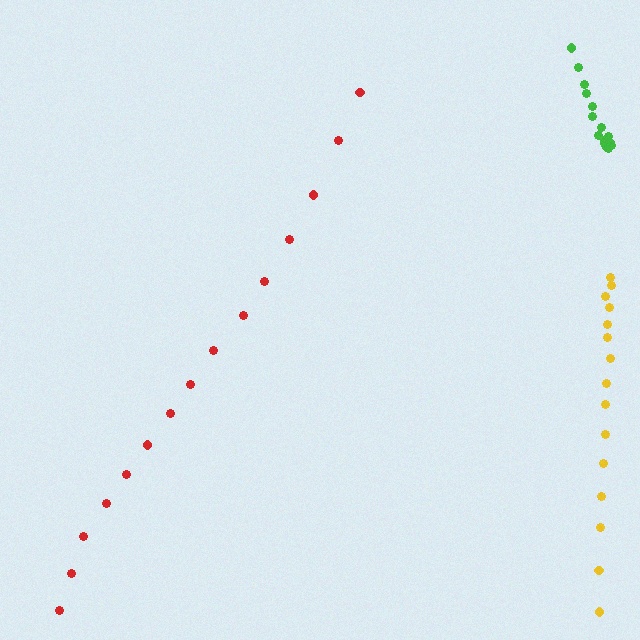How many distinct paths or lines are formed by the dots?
There are 3 distinct paths.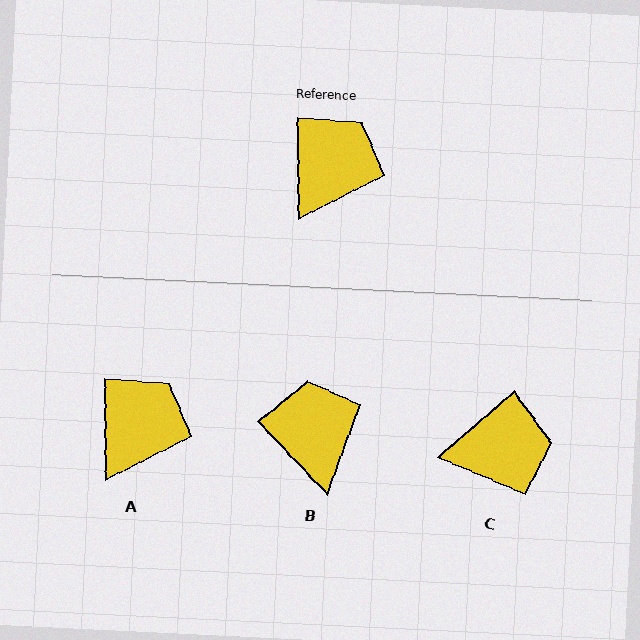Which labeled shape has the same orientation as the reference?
A.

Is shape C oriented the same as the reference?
No, it is off by about 50 degrees.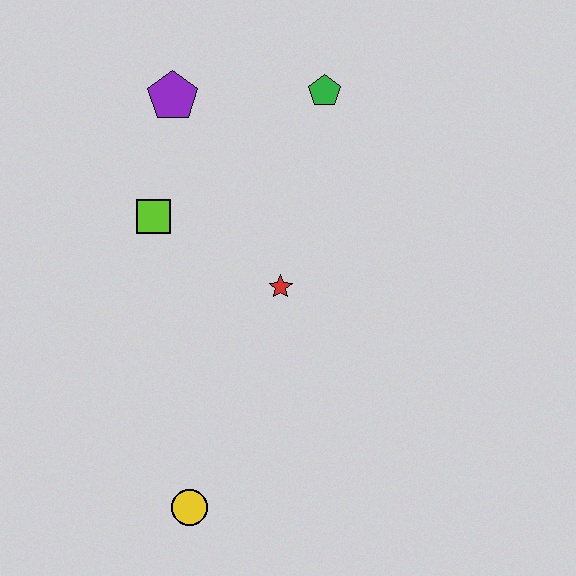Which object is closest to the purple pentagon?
The lime square is closest to the purple pentagon.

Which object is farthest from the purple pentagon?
The yellow circle is farthest from the purple pentagon.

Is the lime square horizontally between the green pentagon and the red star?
No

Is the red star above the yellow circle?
Yes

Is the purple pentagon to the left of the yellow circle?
Yes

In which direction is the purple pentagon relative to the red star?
The purple pentagon is above the red star.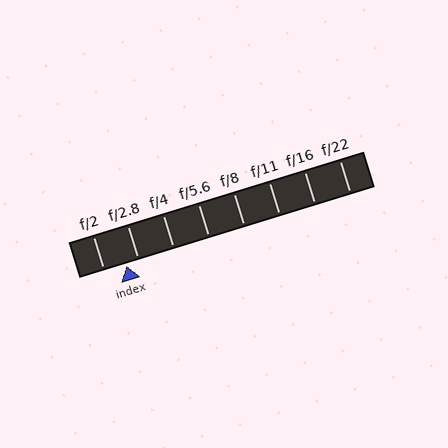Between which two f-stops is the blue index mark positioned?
The index mark is between f/2 and f/2.8.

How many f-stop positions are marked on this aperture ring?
There are 8 f-stop positions marked.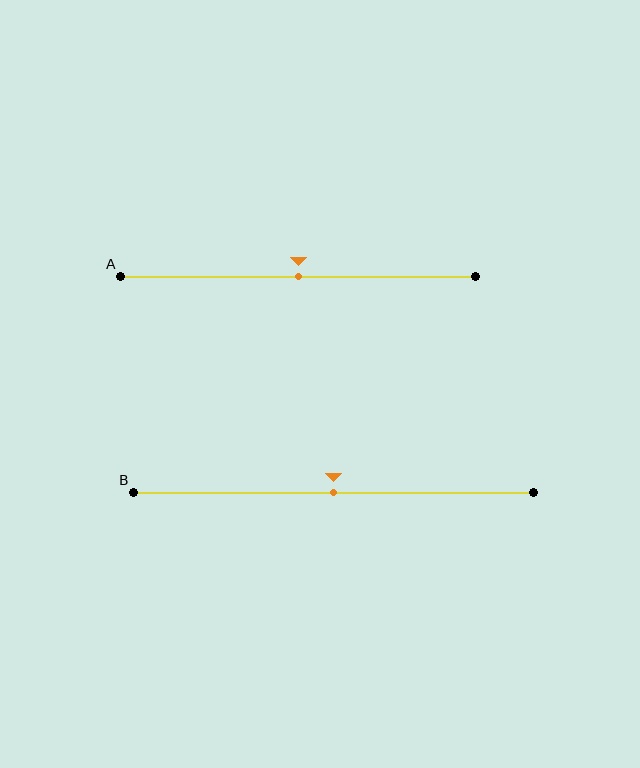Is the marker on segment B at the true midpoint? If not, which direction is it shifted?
Yes, the marker on segment B is at the true midpoint.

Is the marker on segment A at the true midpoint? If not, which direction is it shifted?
Yes, the marker on segment A is at the true midpoint.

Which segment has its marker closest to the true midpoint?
Segment A has its marker closest to the true midpoint.